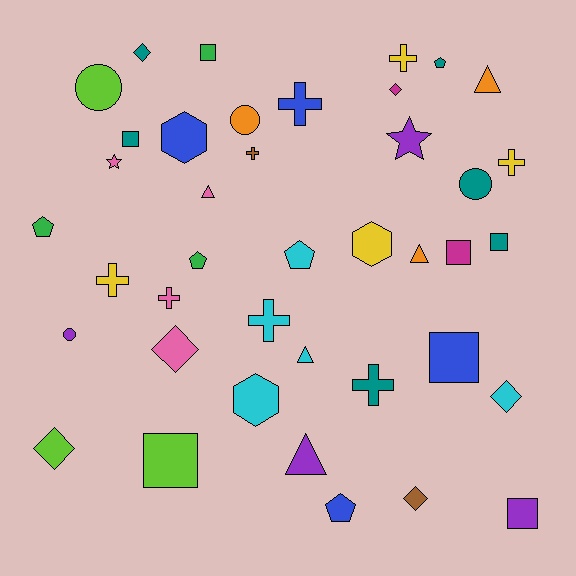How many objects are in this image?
There are 40 objects.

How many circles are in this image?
There are 4 circles.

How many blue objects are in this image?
There are 4 blue objects.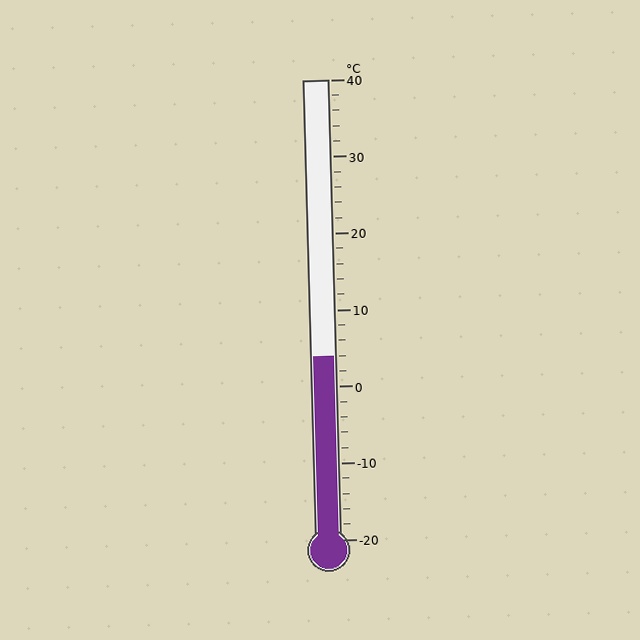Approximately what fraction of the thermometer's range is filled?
The thermometer is filled to approximately 40% of its range.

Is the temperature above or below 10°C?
The temperature is below 10°C.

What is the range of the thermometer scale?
The thermometer scale ranges from -20°C to 40°C.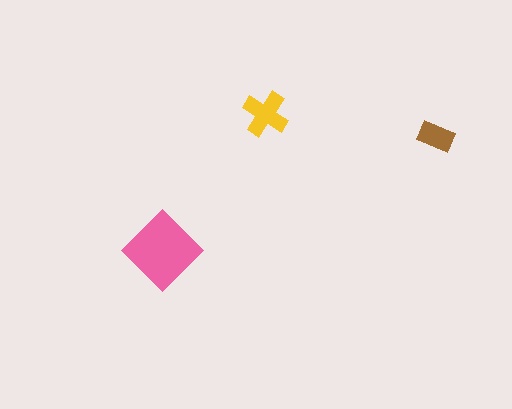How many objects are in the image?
There are 3 objects in the image.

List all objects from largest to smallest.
The pink diamond, the yellow cross, the brown rectangle.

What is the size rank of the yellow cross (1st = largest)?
2nd.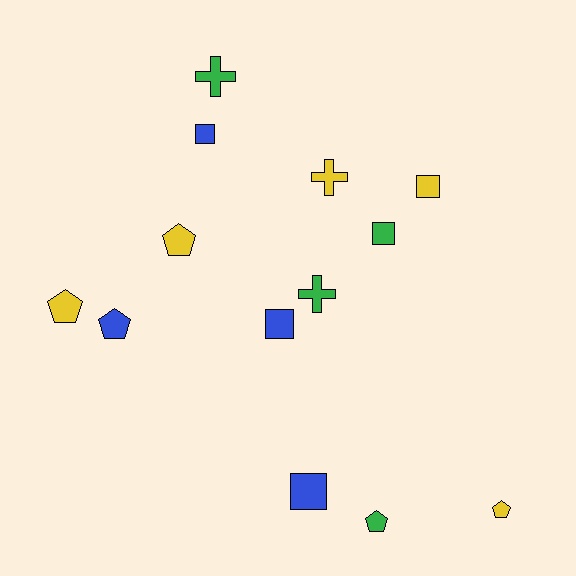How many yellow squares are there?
There is 1 yellow square.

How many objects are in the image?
There are 13 objects.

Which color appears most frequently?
Yellow, with 5 objects.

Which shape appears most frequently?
Square, with 5 objects.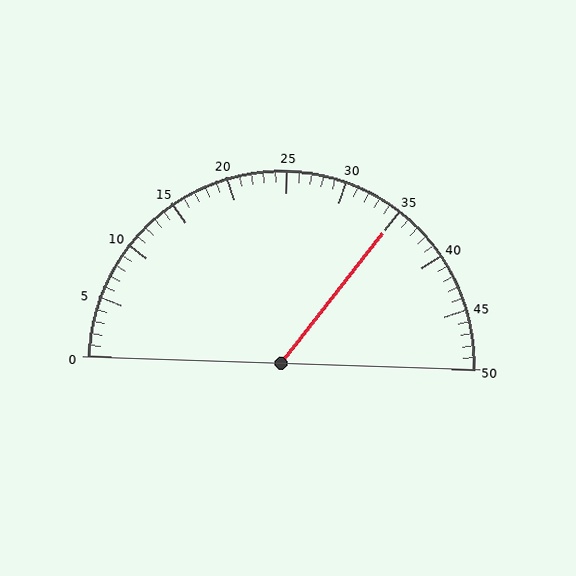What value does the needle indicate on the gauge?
The needle indicates approximately 35.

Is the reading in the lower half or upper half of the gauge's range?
The reading is in the upper half of the range (0 to 50).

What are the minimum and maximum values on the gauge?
The gauge ranges from 0 to 50.